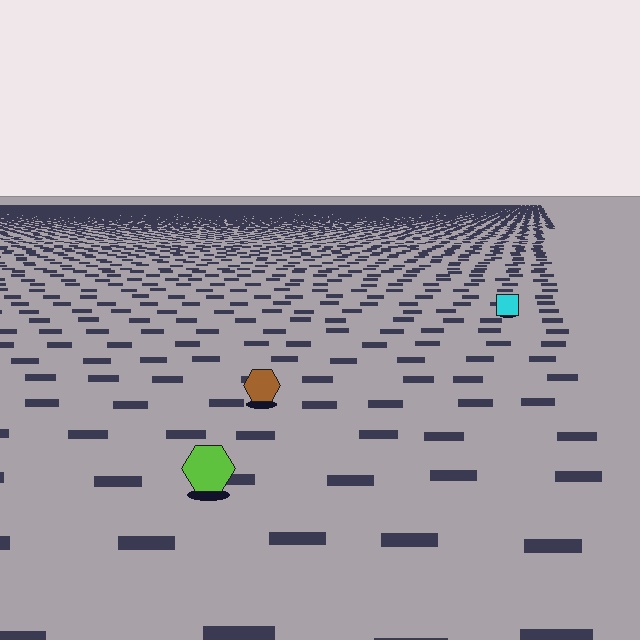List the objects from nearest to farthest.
From nearest to farthest: the lime hexagon, the brown hexagon, the cyan square.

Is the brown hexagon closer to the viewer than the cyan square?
Yes. The brown hexagon is closer — you can tell from the texture gradient: the ground texture is coarser near it.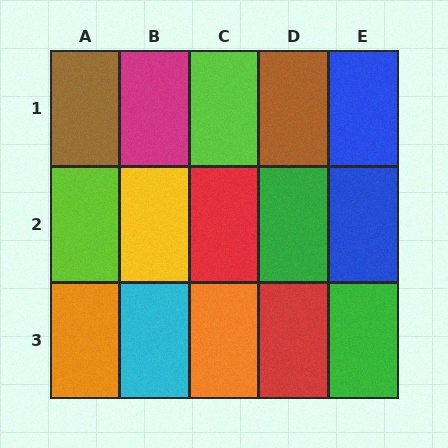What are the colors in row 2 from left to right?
Lime, yellow, red, green, blue.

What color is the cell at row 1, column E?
Blue.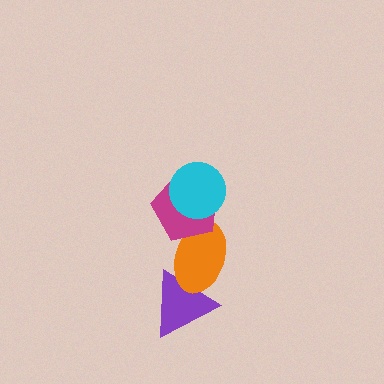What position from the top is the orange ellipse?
The orange ellipse is 3rd from the top.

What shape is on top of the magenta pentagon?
The cyan circle is on top of the magenta pentagon.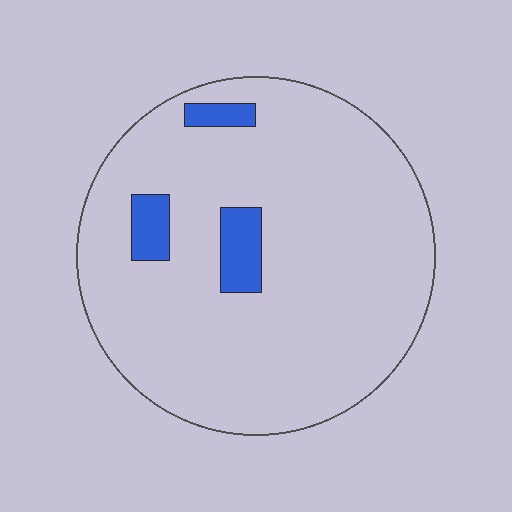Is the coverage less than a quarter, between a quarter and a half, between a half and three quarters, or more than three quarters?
Less than a quarter.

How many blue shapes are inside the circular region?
3.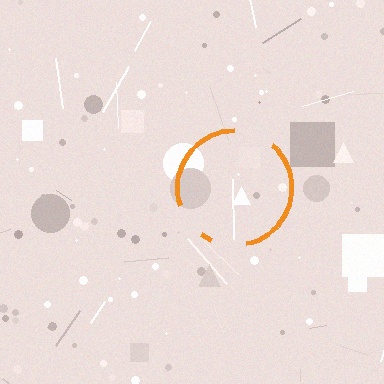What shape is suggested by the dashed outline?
The dashed outline suggests a circle.